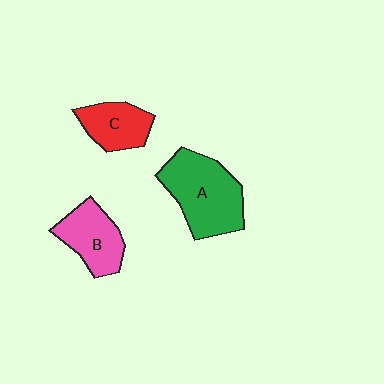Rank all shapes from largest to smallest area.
From largest to smallest: A (green), B (pink), C (red).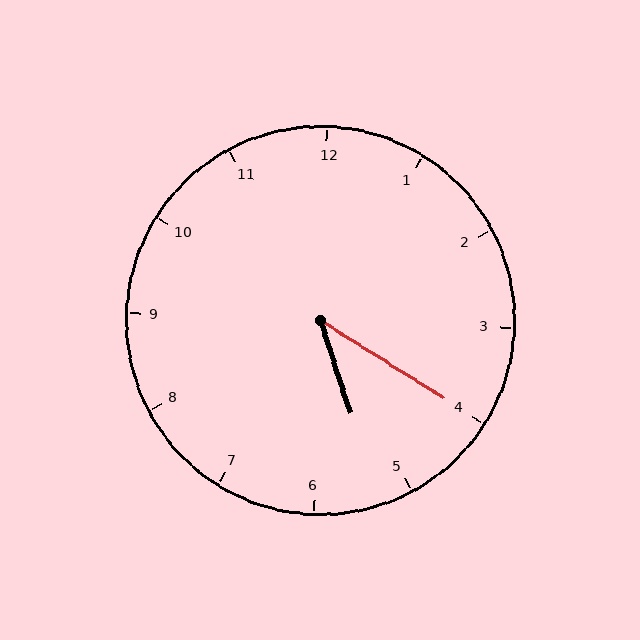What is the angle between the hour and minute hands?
Approximately 40 degrees.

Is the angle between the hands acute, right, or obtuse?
It is acute.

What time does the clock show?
5:20.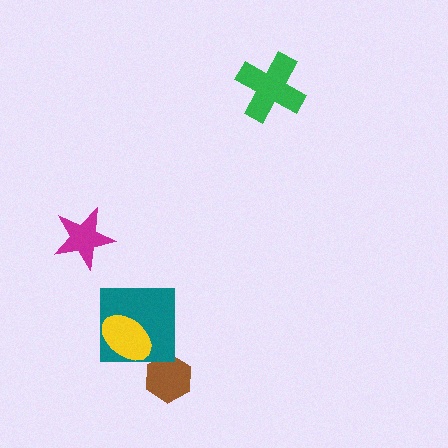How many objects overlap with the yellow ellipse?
1 object overlaps with the yellow ellipse.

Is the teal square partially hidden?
Yes, it is partially covered by another shape.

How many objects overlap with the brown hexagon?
0 objects overlap with the brown hexagon.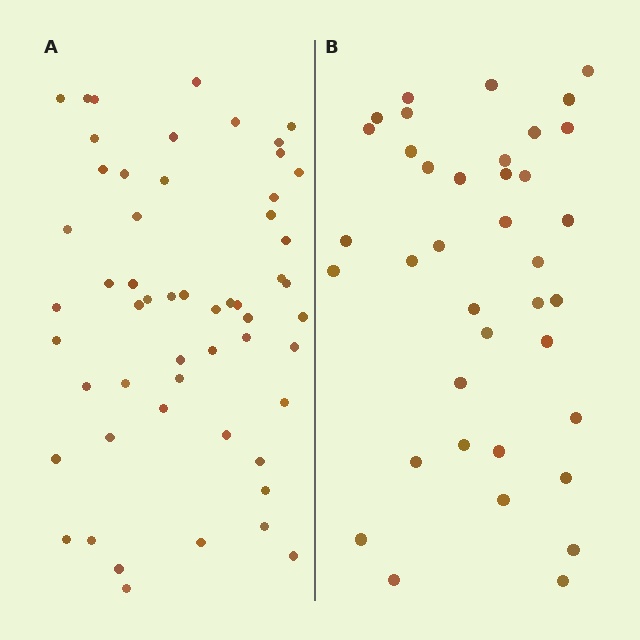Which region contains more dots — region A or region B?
Region A (the left region) has more dots.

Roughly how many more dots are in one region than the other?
Region A has approximately 15 more dots than region B.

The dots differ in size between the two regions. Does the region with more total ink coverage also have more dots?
No. Region B has more total ink coverage because its dots are larger, but region A actually contains more individual dots. Total area can be misleading — the number of items is what matters here.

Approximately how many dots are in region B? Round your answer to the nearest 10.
About 40 dots. (The exact count is 38, which rounds to 40.)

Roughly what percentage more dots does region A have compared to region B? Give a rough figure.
About 45% more.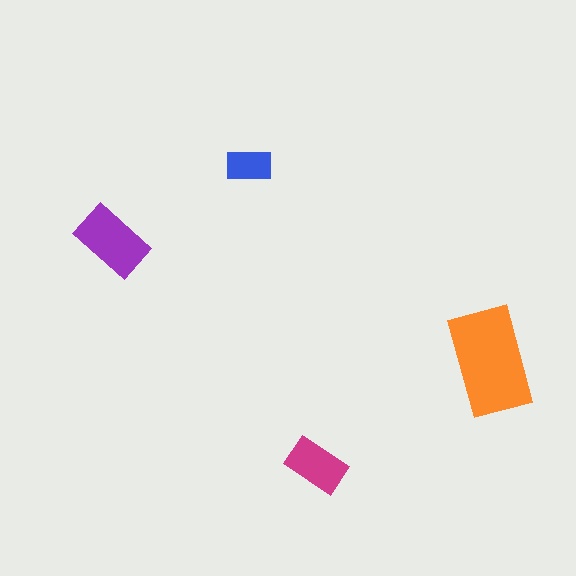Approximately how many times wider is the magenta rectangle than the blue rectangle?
About 1.5 times wider.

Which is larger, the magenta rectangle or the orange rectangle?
The orange one.